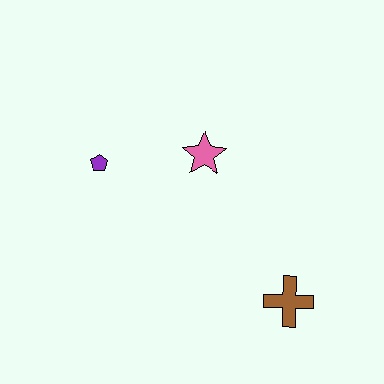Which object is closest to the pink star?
The purple pentagon is closest to the pink star.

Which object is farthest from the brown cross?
The purple pentagon is farthest from the brown cross.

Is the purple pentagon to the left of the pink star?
Yes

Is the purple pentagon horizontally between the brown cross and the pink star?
No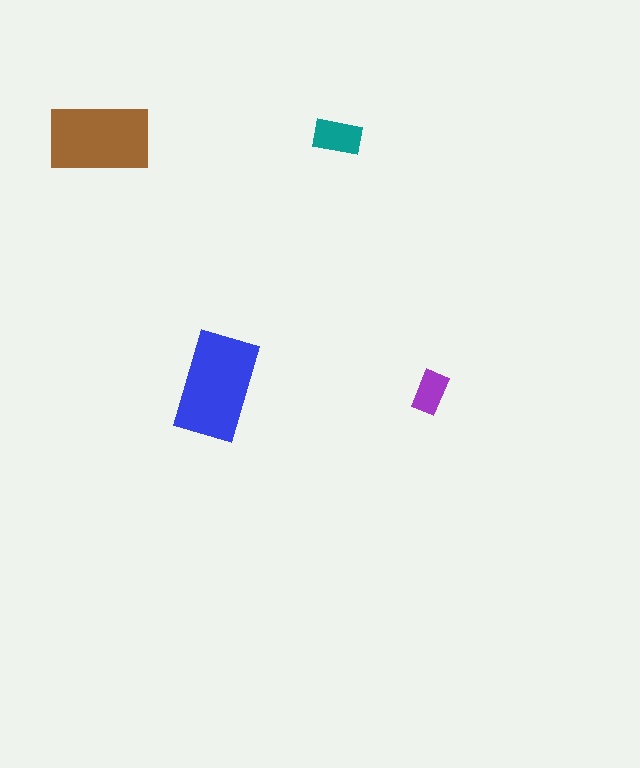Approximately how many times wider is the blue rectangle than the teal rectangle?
About 2 times wider.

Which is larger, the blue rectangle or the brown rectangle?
The blue one.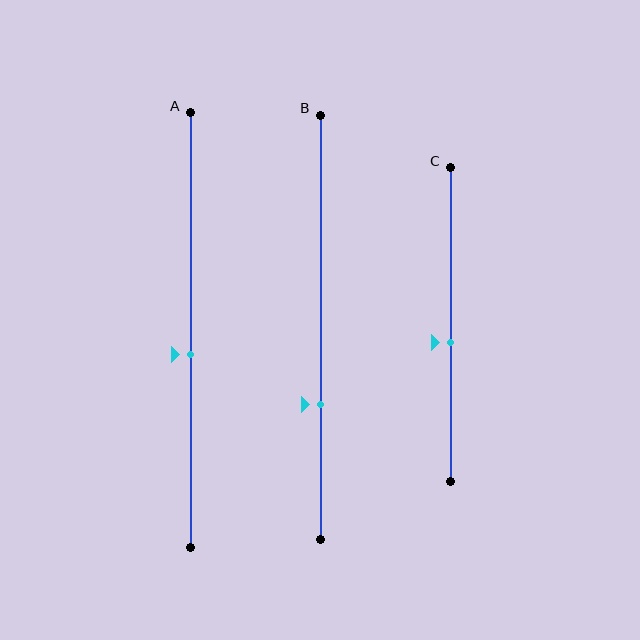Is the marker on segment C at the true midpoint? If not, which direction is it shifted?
No, the marker on segment C is shifted downward by about 6% of the segment length.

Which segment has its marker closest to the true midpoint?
Segment A has its marker closest to the true midpoint.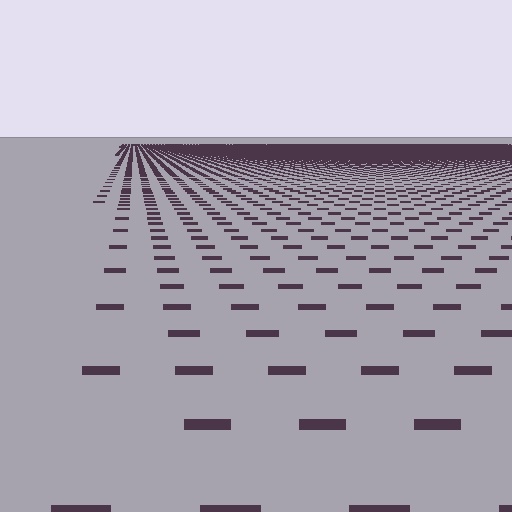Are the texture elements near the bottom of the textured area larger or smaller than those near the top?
Larger. Near the bottom, elements are closer to the viewer and appear at a bigger on-screen size.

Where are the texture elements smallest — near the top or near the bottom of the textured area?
Near the top.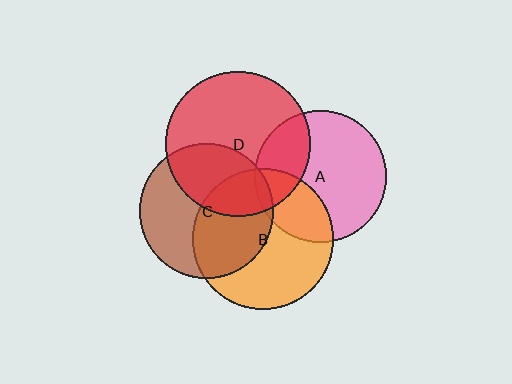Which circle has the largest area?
Circle D (red).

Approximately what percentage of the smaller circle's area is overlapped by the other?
Approximately 20%.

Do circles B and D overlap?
Yes.